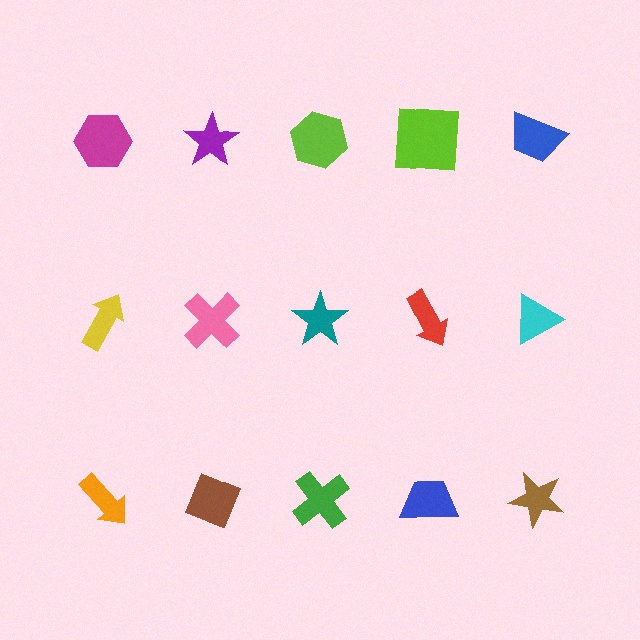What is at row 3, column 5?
A brown star.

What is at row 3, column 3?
A green cross.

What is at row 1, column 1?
A magenta hexagon.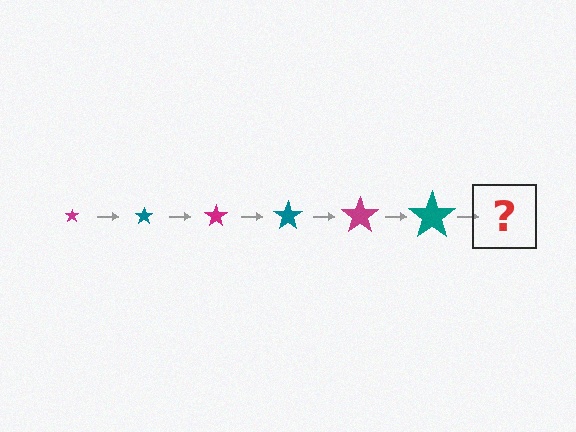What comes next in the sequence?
The next element should be a magenta star, larger than the previous one.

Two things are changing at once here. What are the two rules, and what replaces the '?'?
The two rules are that the star grows larger each step and the color cycles through magenta and teal. The '?' should be a magenta star, larger than the previous one.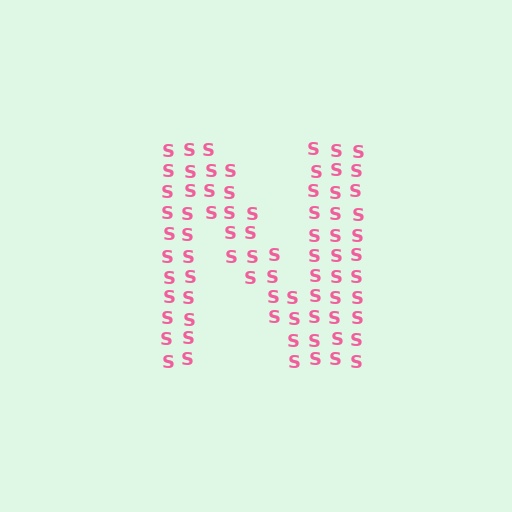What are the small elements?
The small elements are letter S's.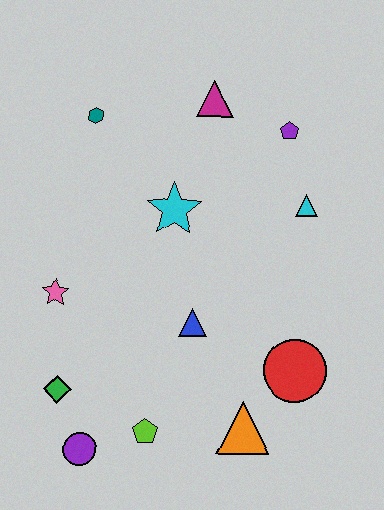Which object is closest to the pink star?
The green diamond is closest to the pink star.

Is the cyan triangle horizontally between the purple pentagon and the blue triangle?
No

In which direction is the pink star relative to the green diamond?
The pink star is above the green diamond.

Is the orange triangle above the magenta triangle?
No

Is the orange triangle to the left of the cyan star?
No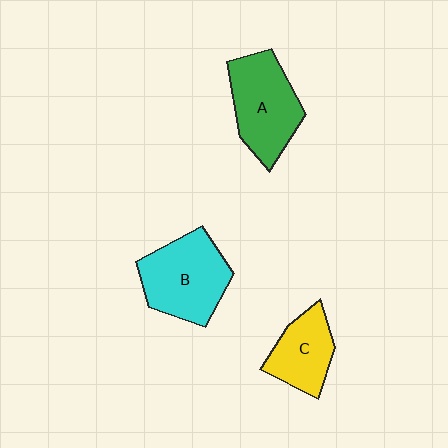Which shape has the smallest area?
Shape C (yellow).